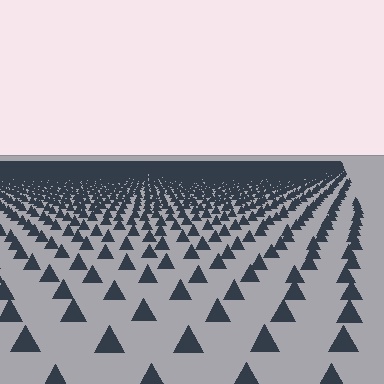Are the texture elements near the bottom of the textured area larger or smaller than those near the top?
Larger. Near the bottom, elements are closer to the viewer and appear at a bigger on-screen size.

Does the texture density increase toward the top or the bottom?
Density increases toward the top.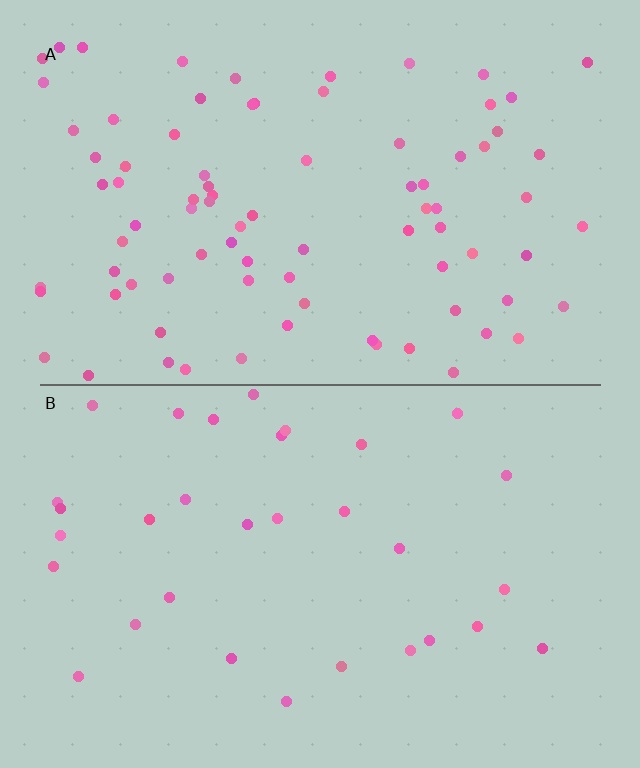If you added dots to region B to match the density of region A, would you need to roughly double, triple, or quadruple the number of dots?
Approximately triple.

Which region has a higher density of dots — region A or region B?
A (the top).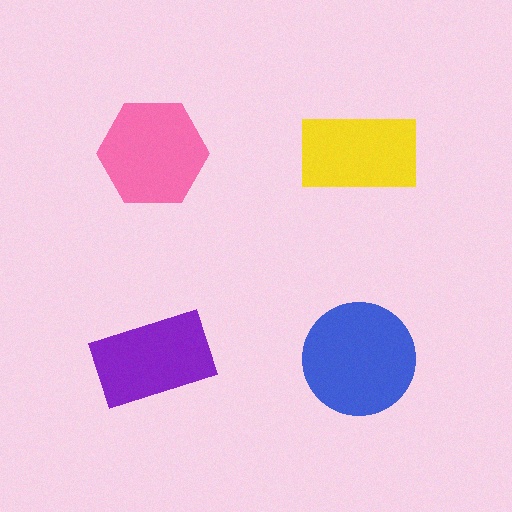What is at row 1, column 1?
A pink hexagon.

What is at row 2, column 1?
A purple rectangle.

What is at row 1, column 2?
A yellow rectangle.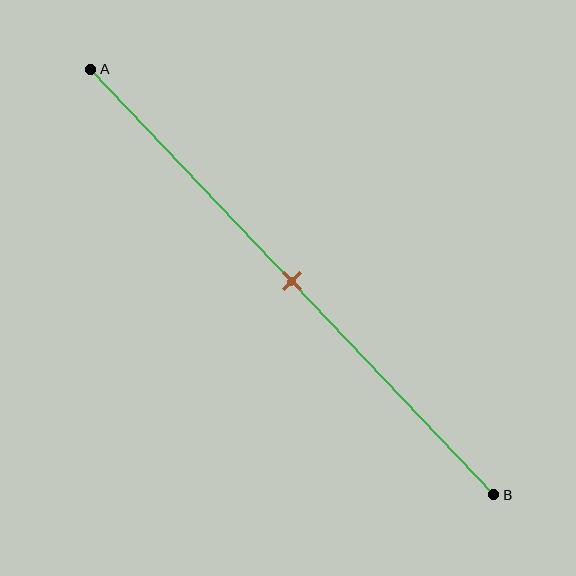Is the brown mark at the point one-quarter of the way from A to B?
No, the mark is at about 50% from A, not at the 25% one-quarter point.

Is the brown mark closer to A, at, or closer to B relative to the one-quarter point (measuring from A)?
The brown mark is closer to point B than the one-quarter point of segment AB.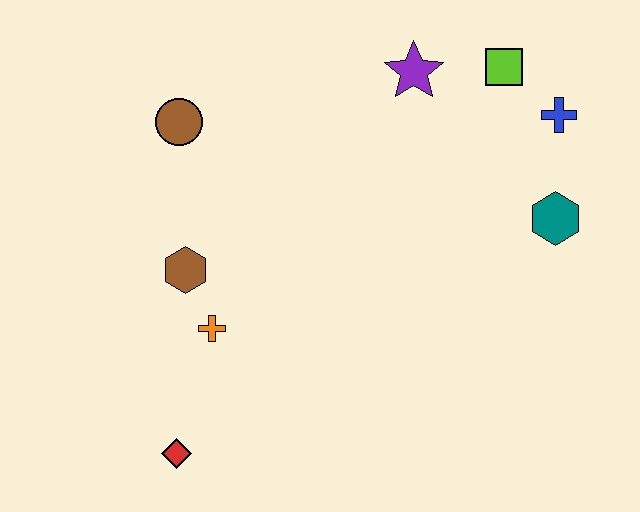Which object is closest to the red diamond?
The orange cross is closest to the red diamond.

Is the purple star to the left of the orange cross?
No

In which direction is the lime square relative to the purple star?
The lime square is to the right of the purple star.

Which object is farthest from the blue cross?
The red diamond is farthest from the blue cross.